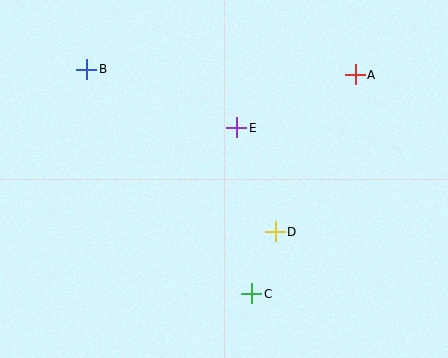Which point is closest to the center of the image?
Point E at (237, 128) is closest to the center.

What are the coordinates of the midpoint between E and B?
The midpoint between E and B is at (162, 98).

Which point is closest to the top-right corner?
Point A is closest to the top-right corner.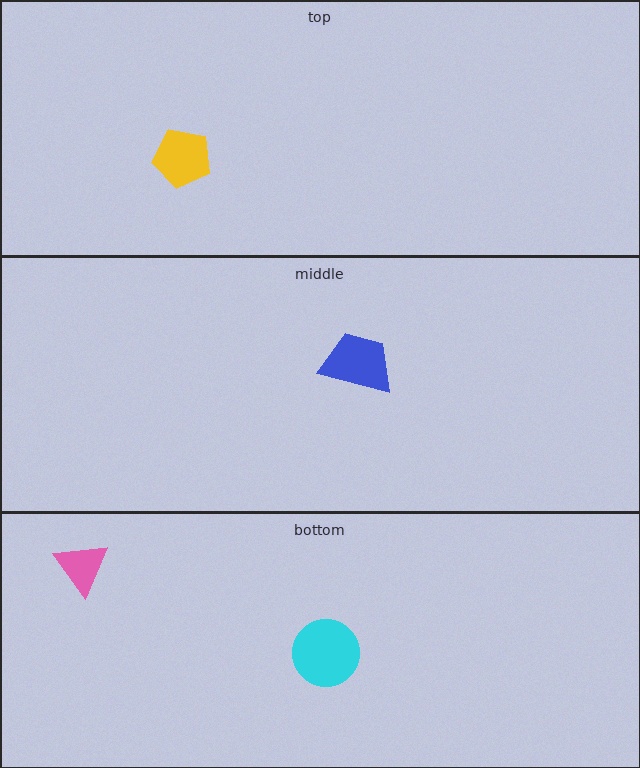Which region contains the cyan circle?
The bottom region.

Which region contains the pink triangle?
The bottom region.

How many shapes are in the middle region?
1.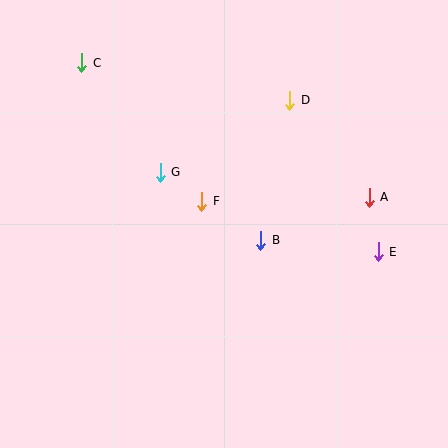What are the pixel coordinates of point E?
Point E is at (378, 252).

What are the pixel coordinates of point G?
Point G is at (160, 172).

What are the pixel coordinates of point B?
Point B is at (261, 240).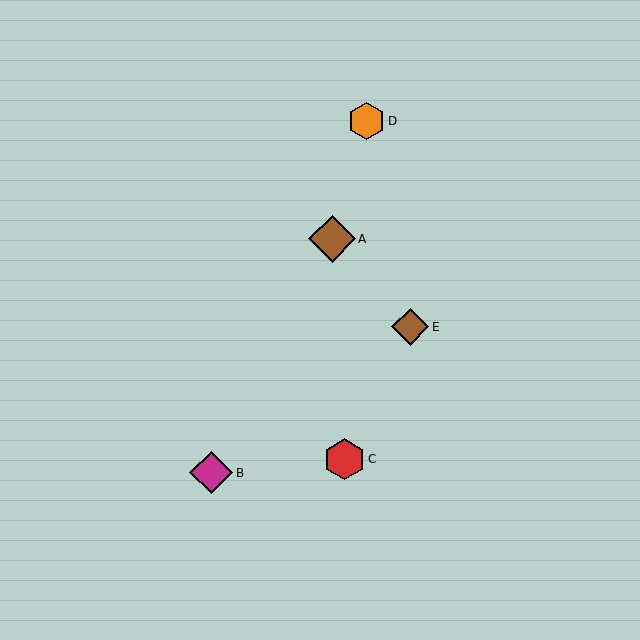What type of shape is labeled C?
Shape C is a red hexagon.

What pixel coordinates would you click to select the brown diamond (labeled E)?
Click at (410, 327) to select the brown diamond E.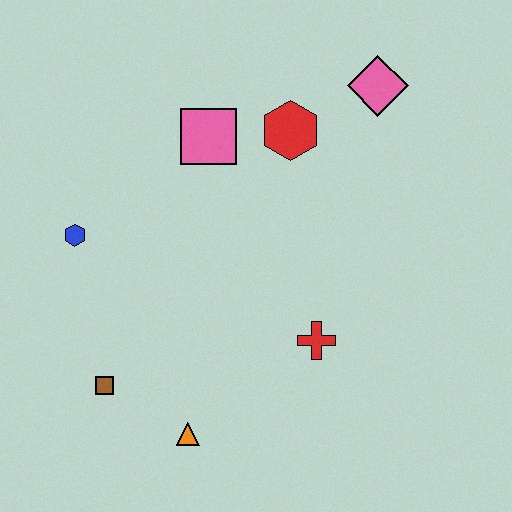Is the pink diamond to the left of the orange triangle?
No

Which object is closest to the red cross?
The orange triangle is closest to the red cross.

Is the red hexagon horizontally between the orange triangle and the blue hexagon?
No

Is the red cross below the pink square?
Yes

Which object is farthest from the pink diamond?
The brown square is farthest from the pink diamond.